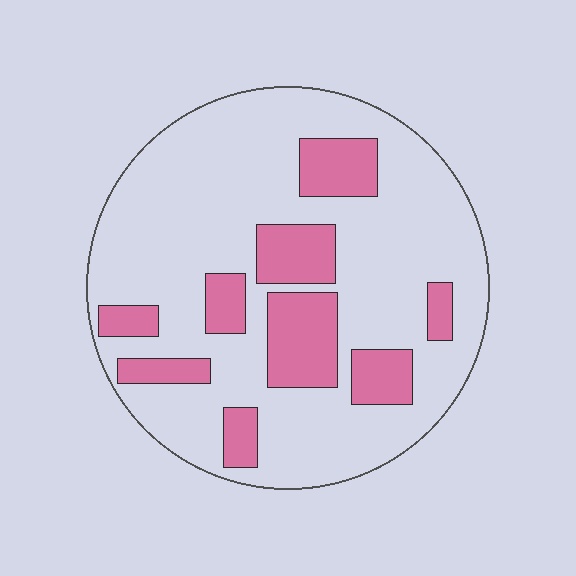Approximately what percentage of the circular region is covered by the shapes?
Approximately 25%.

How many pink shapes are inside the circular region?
9.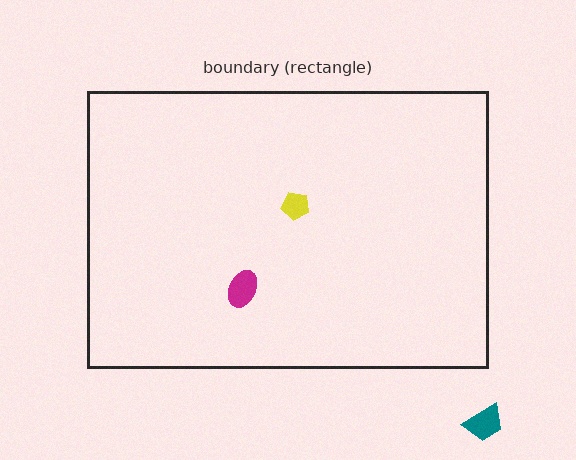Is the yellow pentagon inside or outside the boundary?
Inside.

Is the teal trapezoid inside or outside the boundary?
Outside.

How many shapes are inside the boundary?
2 inside, 1 outside.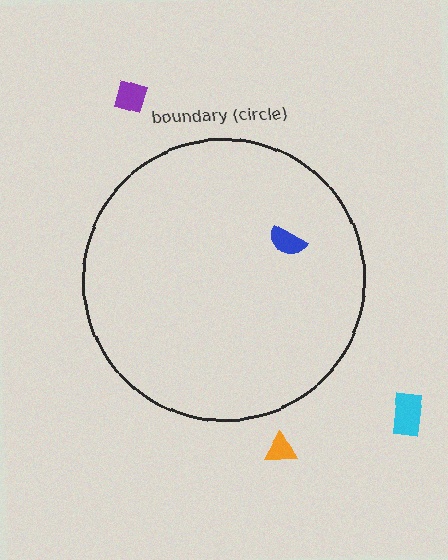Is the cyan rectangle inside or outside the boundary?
Outside.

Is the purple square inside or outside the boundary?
Outside.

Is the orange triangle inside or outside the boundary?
Outside.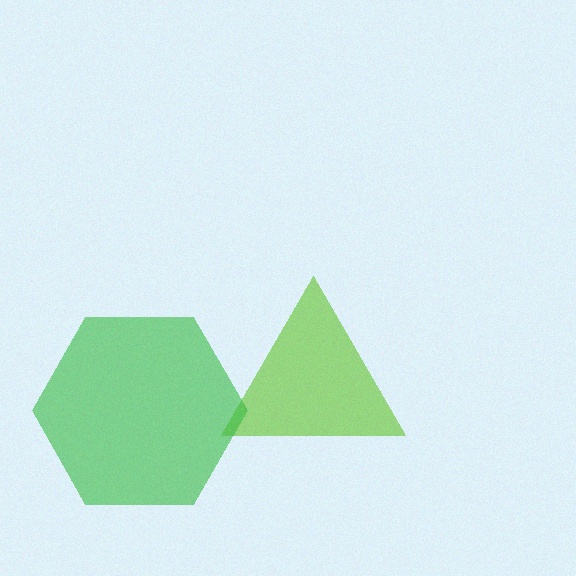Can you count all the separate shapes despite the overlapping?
Yes, there are 2 separate shapes.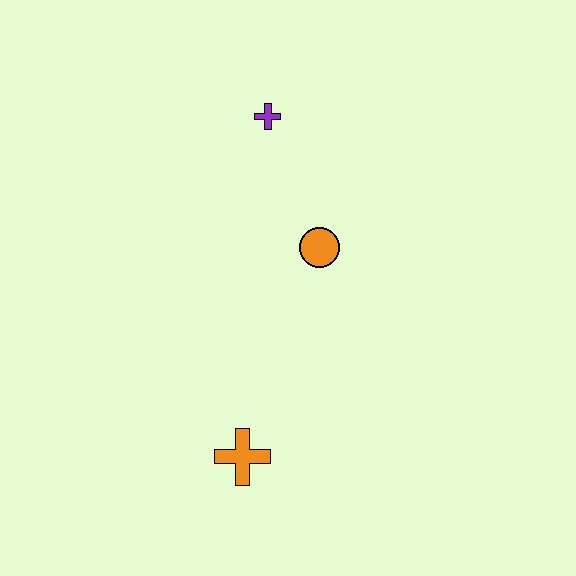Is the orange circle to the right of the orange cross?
Yes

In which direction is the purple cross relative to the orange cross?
The purple cross is above the orange cross.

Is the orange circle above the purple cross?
No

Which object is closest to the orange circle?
The purple cross is closest to the orange circle.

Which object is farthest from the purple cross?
The orange cross is farthest from the purple cross.